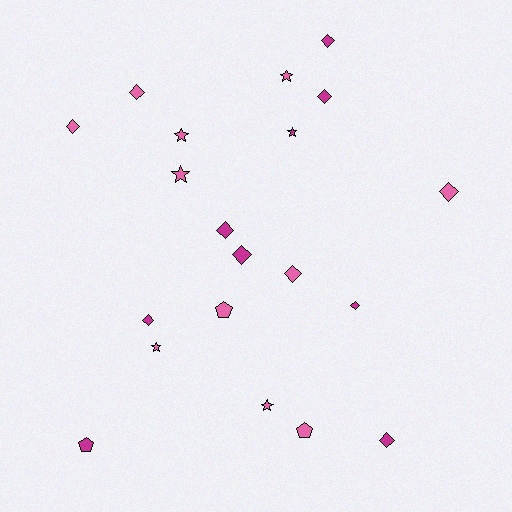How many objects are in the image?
There are 20 objects.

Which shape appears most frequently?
Diamond, with 11 objects.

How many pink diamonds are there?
There are 4 pink diamonds.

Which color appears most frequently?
Pink, with 11 objects.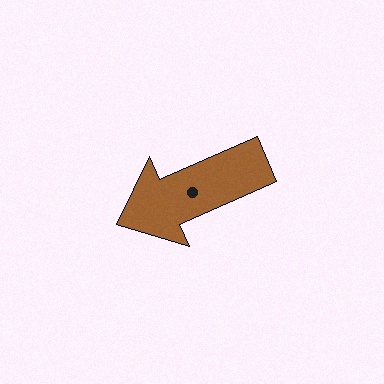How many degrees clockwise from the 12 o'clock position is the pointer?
Approximately 247 degrees.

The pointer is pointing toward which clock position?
Roughly 8 o'clock.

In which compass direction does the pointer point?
Southwest.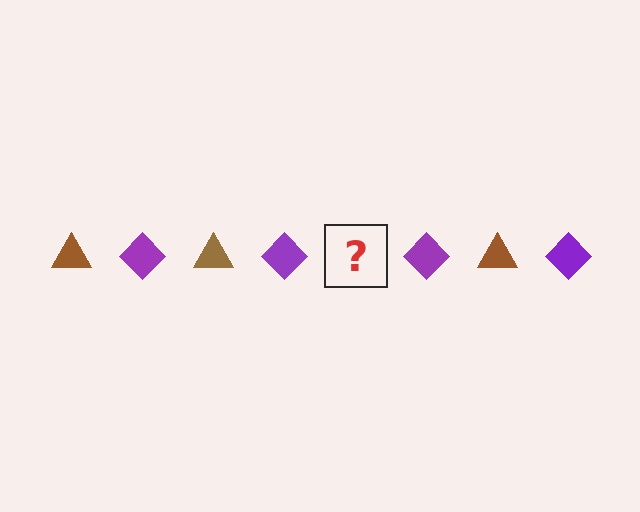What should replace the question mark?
The question mark should be replaced with a brown triangle.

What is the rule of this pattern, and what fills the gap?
The rule is that the pattern alternates between brown triangle and purple diamond. The gap should be filled with a brown triangle.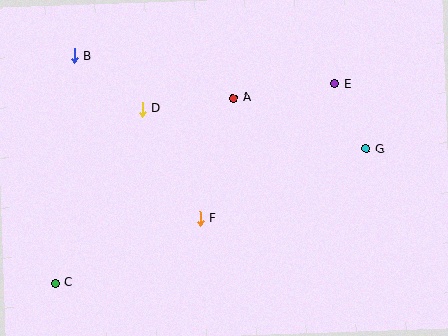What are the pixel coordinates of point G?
Point G is at (366, 149).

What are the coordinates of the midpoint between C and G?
The midpoint between C and G is at (210, 216).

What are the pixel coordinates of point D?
Point D is at (142, 109).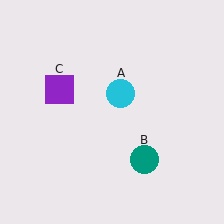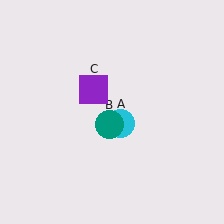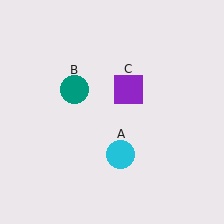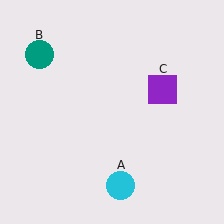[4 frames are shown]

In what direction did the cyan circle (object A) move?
The cyan circle (object A) moved down.